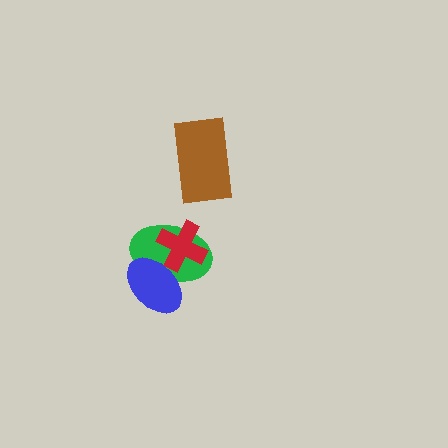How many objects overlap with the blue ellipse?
2 objects overlap with the blue ellipse.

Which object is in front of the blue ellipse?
The red cross is in front of the blue ellipse.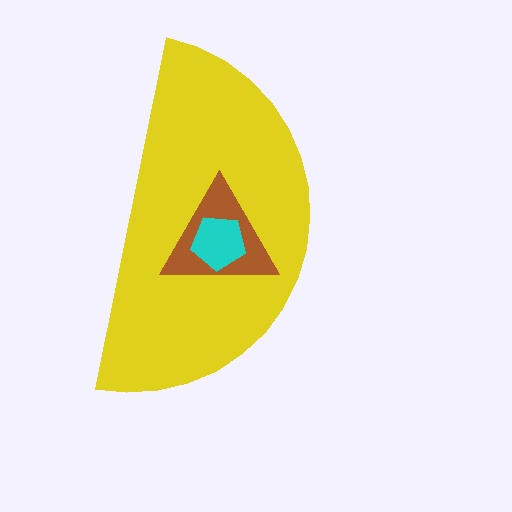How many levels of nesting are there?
3.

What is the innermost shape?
The cyan pentagon.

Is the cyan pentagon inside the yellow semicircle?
Yes.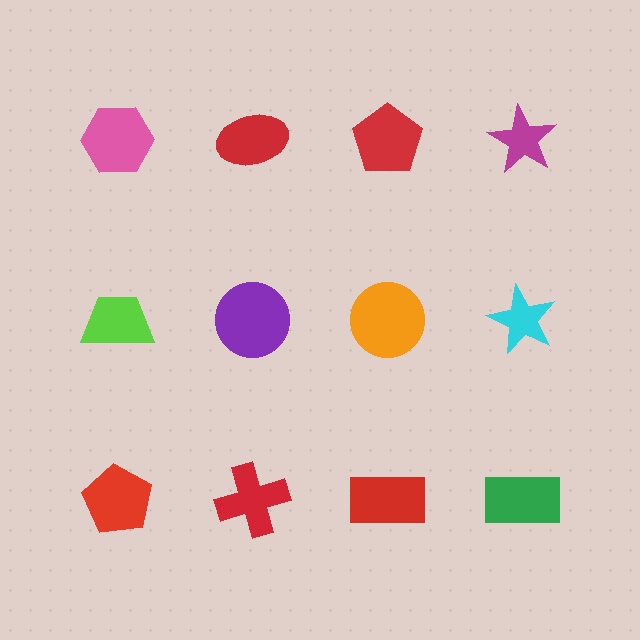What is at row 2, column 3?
An orange circle.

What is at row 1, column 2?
A red ellipse.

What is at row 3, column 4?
A green rectangle.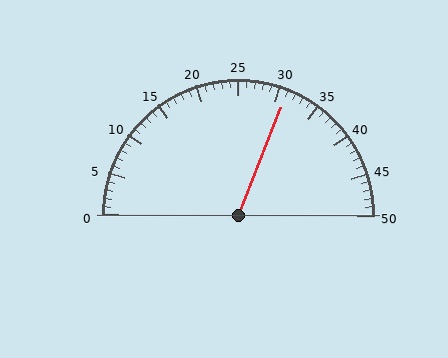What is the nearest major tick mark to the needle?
The nearest major tick mark is 30.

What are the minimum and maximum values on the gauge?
The gauge ranges from 0 to 50.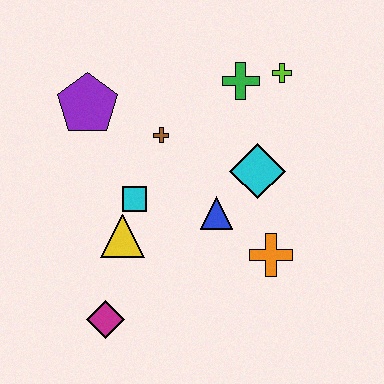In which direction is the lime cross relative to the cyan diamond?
The lime cross is above the cyan diamond.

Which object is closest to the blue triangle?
The cyan diamond is closest to the blue triangle.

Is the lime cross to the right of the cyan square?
Yes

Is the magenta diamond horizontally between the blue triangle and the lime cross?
No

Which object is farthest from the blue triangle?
The purple pentagon is farthest from the blue triangle.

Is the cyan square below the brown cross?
Yes